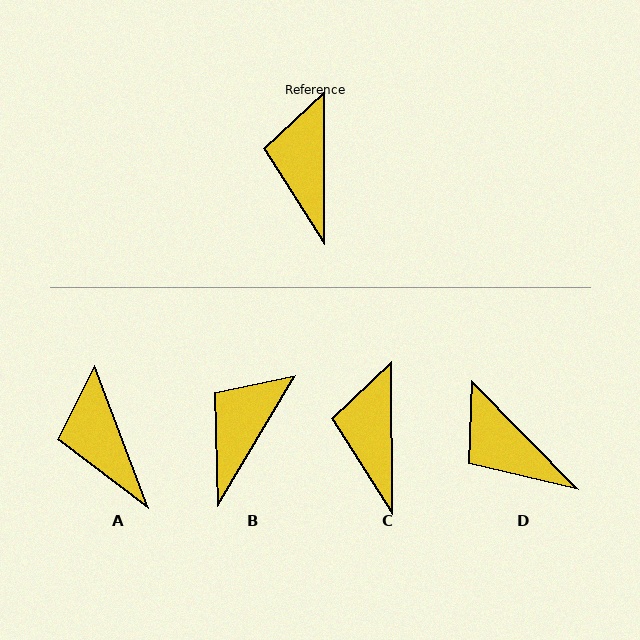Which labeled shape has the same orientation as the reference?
C.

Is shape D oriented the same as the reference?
No, it is off by about 44 degrees.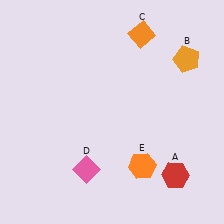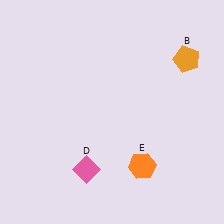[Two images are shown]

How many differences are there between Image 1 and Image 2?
There are 2 differences between the two images.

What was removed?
The orange diamond (C), the red hexagon (A) were removed in Image 2.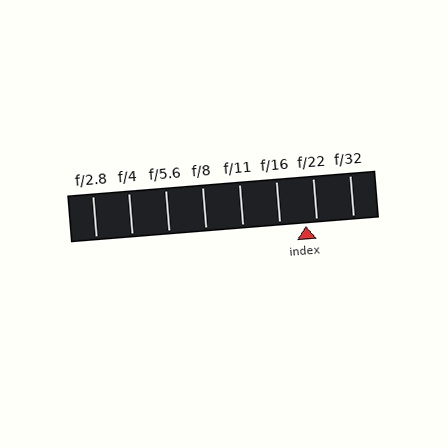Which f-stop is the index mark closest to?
The index mark is closest to f/22.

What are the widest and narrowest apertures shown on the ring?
The widest aperture shown is f/2.8 and the narrowest is f/32.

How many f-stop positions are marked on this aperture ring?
There are 8 f-stop positions marked.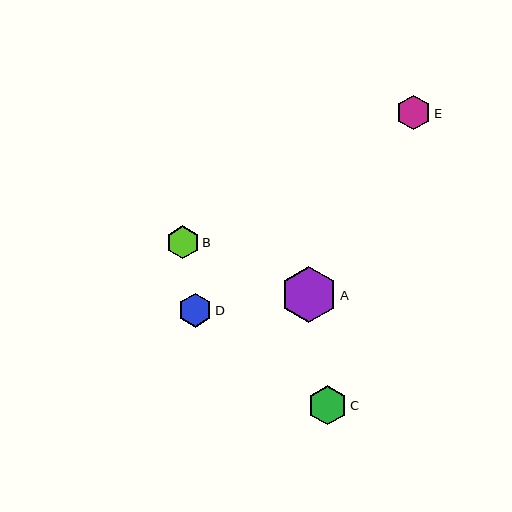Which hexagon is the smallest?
Hexagon B is the smallest with a size of approximately 33 pixels.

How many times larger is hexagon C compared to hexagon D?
Hexagon C is approximately 1.2 times the size of hexagon D.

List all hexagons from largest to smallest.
From largest to smallest: A, C, E, D, B.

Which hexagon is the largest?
Hexagon A is the largest with a size of approximately 56 pixels.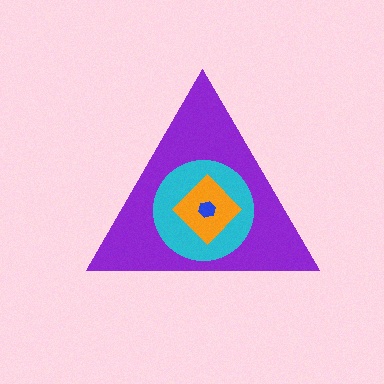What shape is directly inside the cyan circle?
The orange diamond.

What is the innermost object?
The blue hexagon.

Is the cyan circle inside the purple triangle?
Yes.